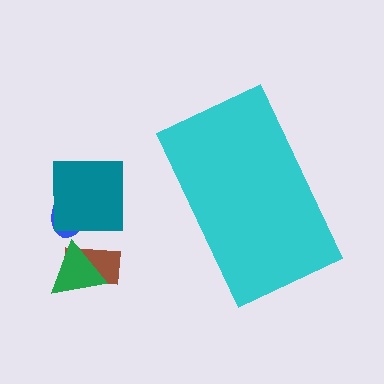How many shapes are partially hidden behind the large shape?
0 shapes are partially hidden.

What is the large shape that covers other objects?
A cyan rectangle.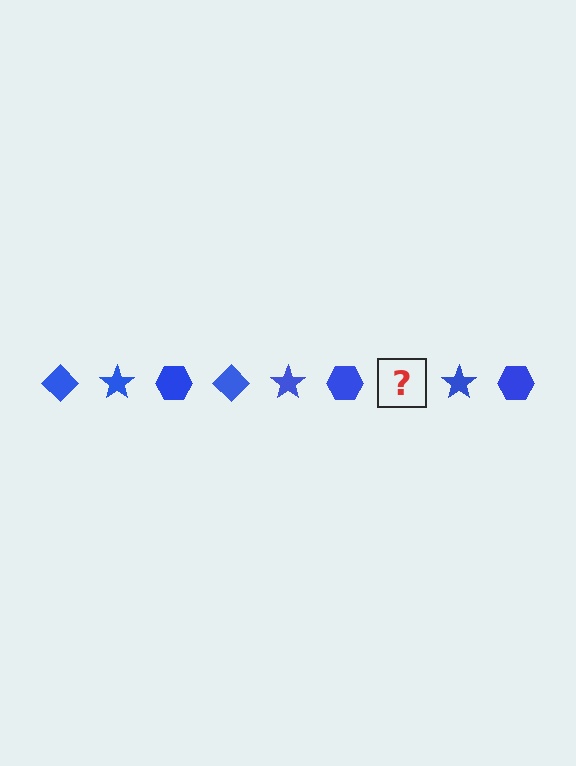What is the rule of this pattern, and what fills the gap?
The rule is that the pattern cycles through diamond, star, hexagon shapes in blue. The gap should be filled with a blue diamond.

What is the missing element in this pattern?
The missing element is a blue diamond.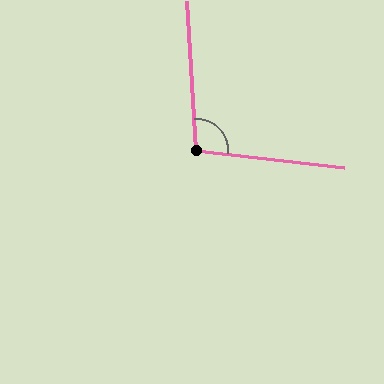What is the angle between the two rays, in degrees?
Approximately 100 degrees.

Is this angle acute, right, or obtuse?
It is obtuse.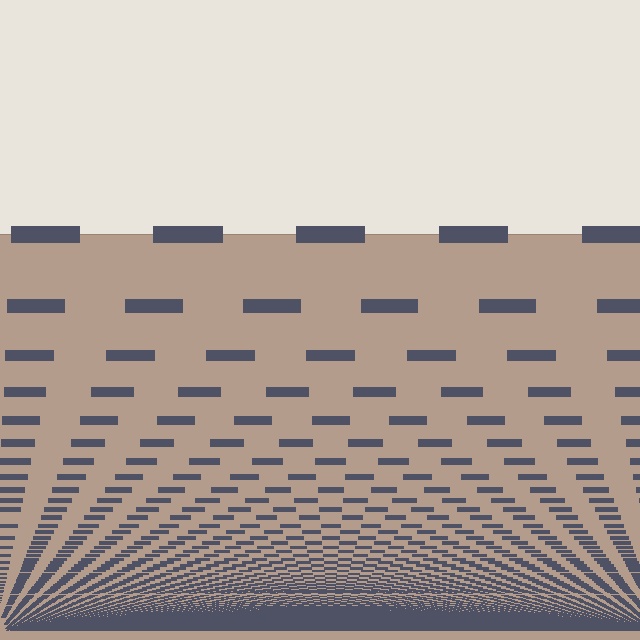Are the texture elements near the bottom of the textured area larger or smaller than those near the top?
Smaller. The gradient is inverted — elements near the bottom are smaller and denser.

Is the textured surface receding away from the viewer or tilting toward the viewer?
The surface appears to tilt toward the viewer. Texture elements get larger and sparser toward the top.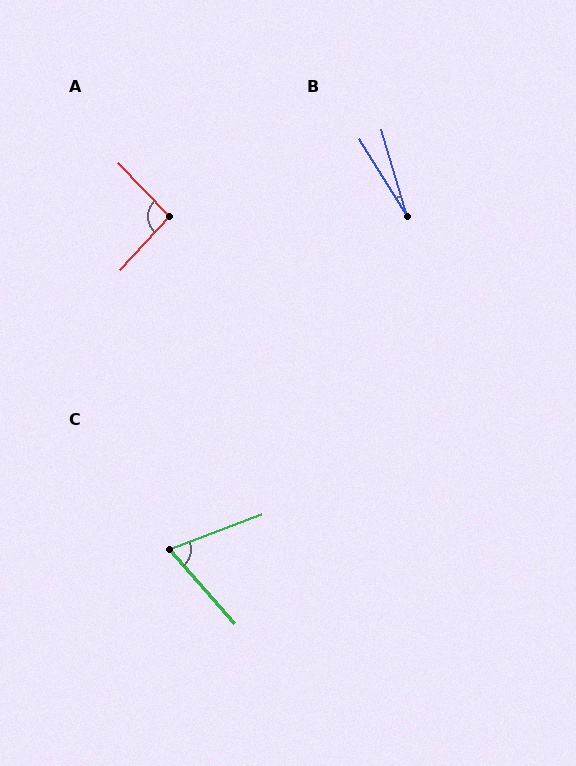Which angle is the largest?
A, at approximately 94 degrees.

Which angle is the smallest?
B, at approximately 16 degrees.